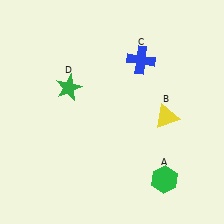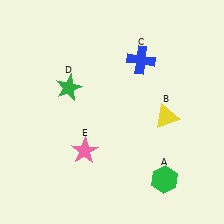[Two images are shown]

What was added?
A pink star (E) was added in Image 2.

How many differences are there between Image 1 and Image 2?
There is 1 difference between the two images.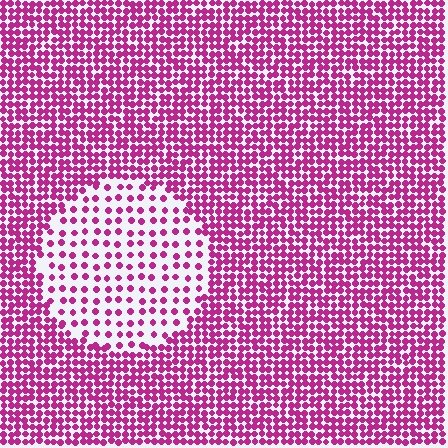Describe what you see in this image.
The image contains small magenta elements arranged at two different densities. A circle-shaped region is visible where the elements are less densely packed than the surrounding area.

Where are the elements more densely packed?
The elements are more densely packed outside the circle boundary.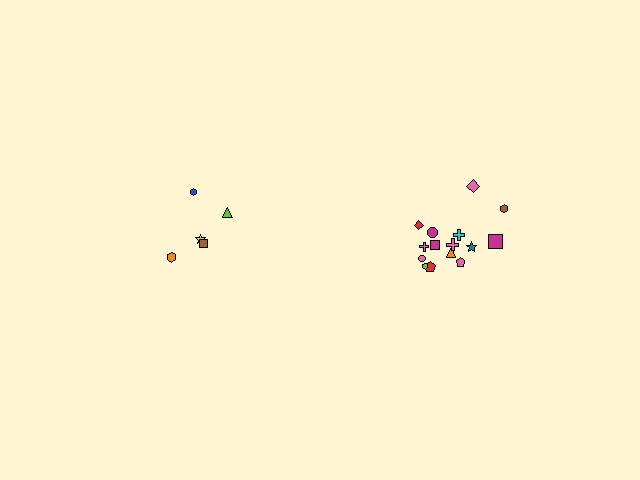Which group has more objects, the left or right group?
The right group.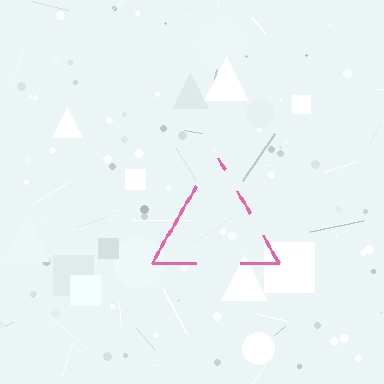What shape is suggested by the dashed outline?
The dashed outline suggests a triangle.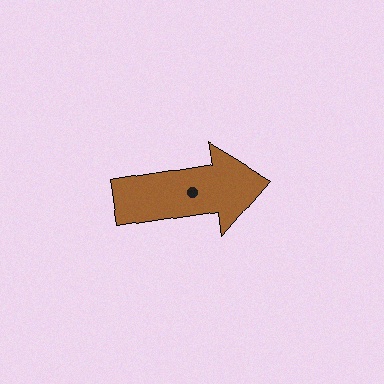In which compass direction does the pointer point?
East.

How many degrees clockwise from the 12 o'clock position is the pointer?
Approximately 81 degrees.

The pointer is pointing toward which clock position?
Roughly 3 o'clock.